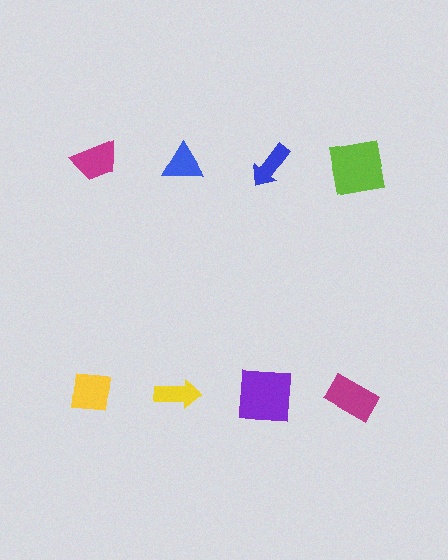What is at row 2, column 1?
A yellow square.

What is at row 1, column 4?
A lime square.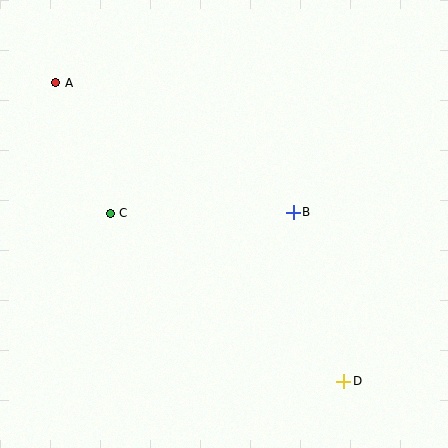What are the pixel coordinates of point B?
Point B is at (293, 212).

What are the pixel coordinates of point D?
Point D is at (344, 381).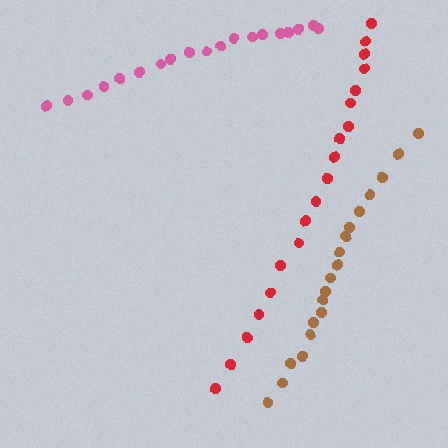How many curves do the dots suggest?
There are 3 distinct paths.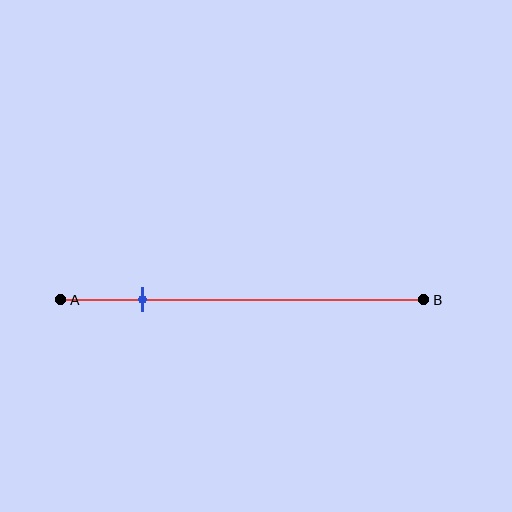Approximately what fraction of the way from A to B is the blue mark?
The blue mark is approximately 25% of the way from A to B.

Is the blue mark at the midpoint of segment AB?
No, the mark is at about 25% from A, not at the 50% midpoint.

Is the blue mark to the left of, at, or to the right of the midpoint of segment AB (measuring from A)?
The blue mark is to the left of the midpoint of segment AB.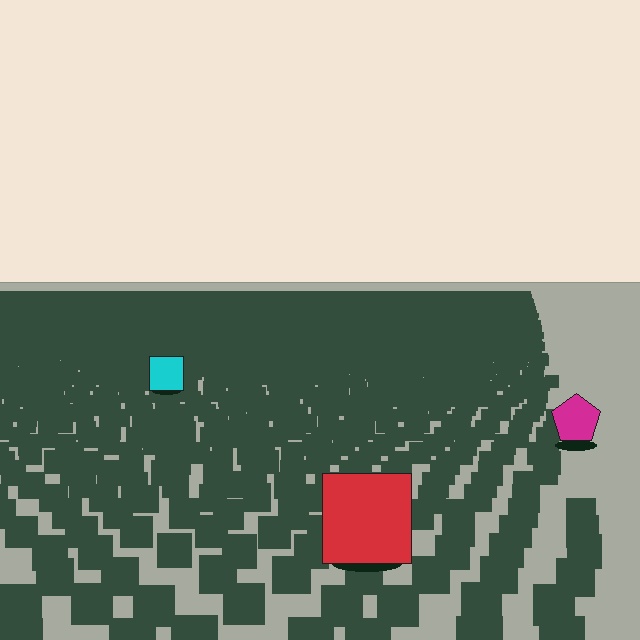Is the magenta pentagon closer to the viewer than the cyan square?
Yes. The magenta pentagon is closer — you can tell from the texture gradient: the ground texture is coarser near it.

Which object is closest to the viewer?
The red square is closest. The texture marks near it are larger and more spread out.